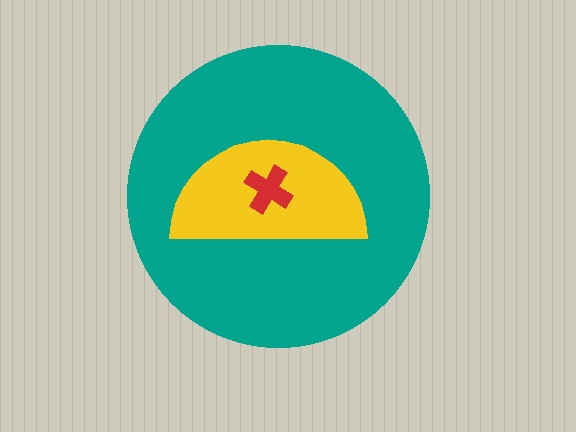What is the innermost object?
The red cross.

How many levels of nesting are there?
3.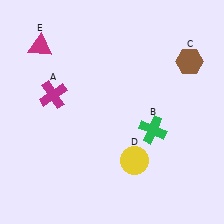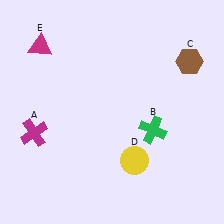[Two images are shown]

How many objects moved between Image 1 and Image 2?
1 object moved between the two images.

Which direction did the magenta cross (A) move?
The magenta cross (A) moved down.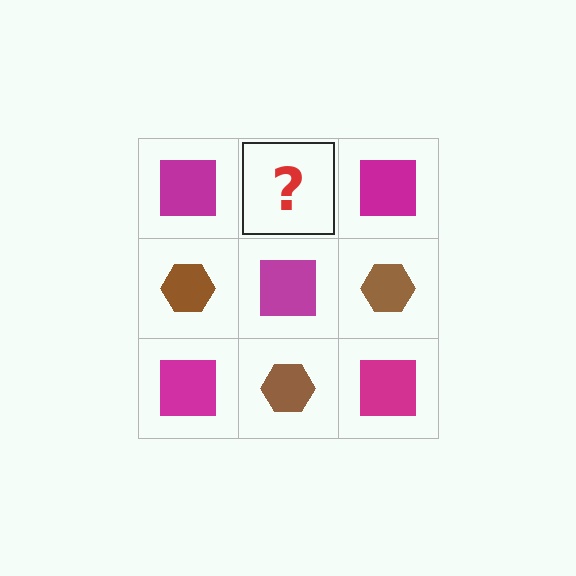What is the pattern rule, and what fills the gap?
The rule is that it alternates magenta square and brown hexagon in a checkerboard pattern. The gap should be filled with a brown hexagon.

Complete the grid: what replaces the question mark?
The question mark should be replaced with a brown hexagon.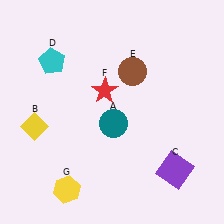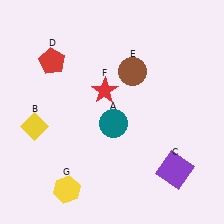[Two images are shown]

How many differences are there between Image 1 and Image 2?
There is 1 difference between the two images.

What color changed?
The pentagon (D) changed from cyan in Image 1 to red in Image 2.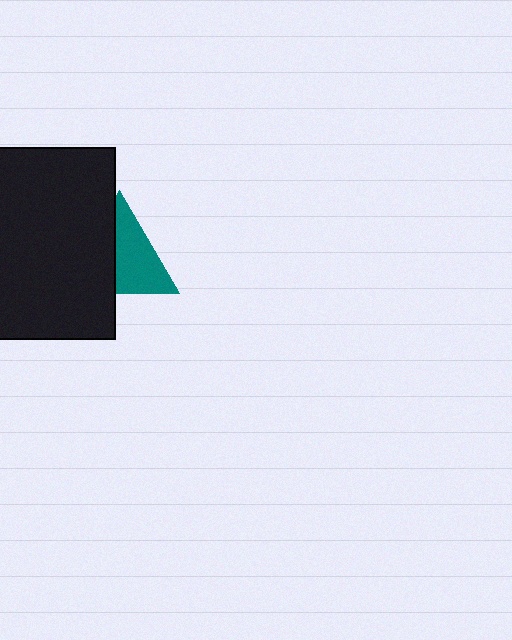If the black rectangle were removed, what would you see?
You would see the complete teal triangle.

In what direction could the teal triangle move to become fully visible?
The teal triangle could move right. That would shift it out from behind the black rectangle entirely.